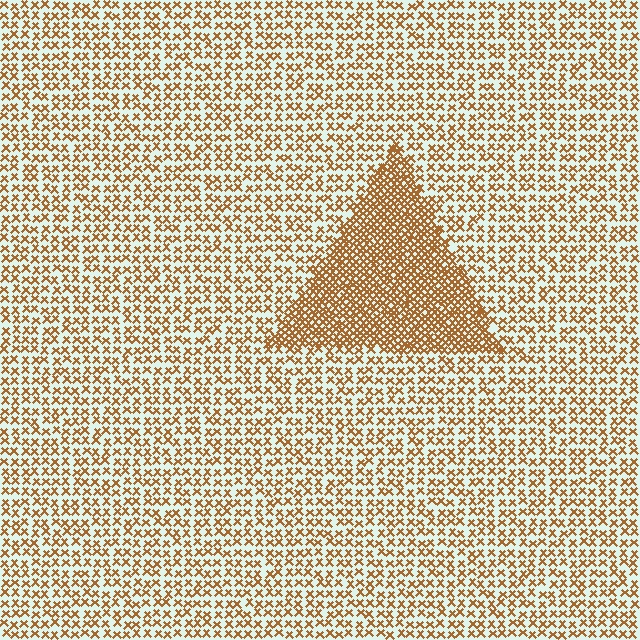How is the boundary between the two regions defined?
The boundary is defined by a change in element density (approximately 2.2x ratio). All elements are the same color, size, and shape.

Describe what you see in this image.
The image contains small brown elements arranged at two different densities. A triangle-shaped region is visible where the elements are more densely packed than the surrounding area.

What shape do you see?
I see a triangle.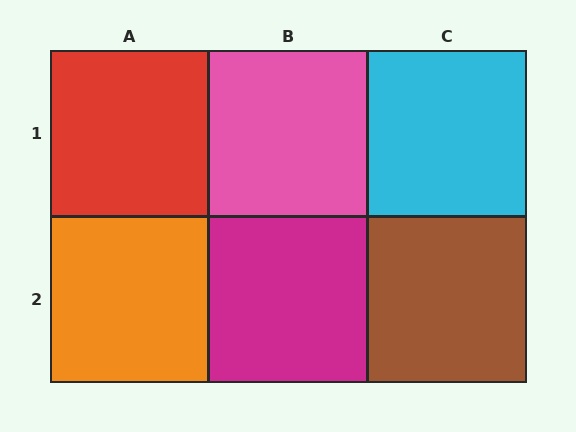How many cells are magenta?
1 cell is magenta.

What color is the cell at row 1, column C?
Cyan.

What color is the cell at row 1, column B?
Pink.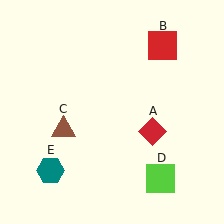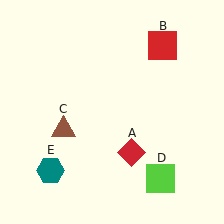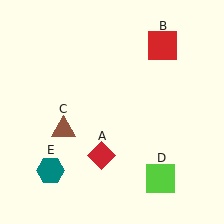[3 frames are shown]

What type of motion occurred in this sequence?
The red diamond (object A) rotated clockwise around the center of the scene.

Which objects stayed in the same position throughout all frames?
Red square (object B) and brown triangle (object C) and lime square (object D) and teal hexagon (object E) remained stationary.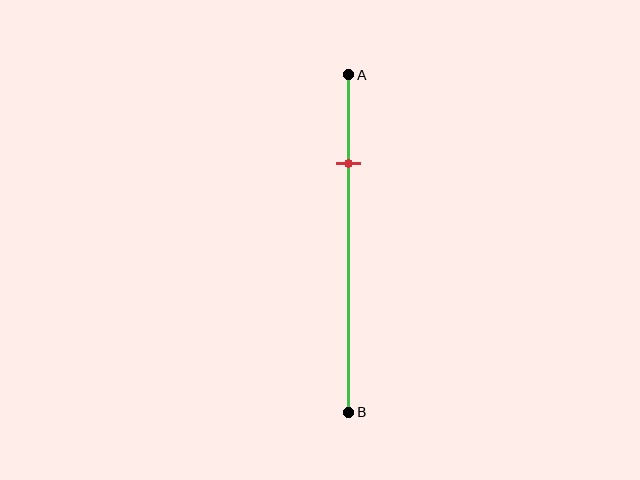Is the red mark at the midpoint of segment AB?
No, the mark is at about 25% from A, not at the 50% midpoint.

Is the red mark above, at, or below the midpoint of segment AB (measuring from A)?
The red mark is above the midpoint of segment AB.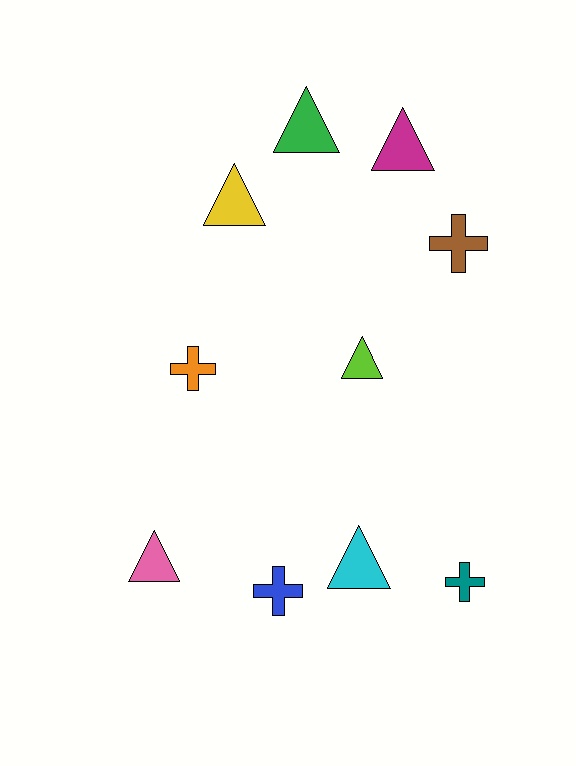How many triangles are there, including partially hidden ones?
There are 6 triangles.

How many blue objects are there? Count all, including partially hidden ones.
There is 1 blue object.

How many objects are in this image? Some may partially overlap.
There are 10 objects.